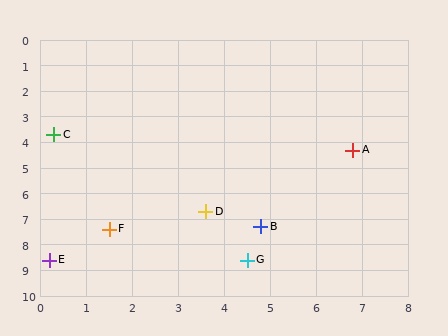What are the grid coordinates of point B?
Point B is at approximately (4.8, 7.3).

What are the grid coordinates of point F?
Point F is at approximately (1.5, 7.4).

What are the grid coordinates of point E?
Point E is at approximately (0.2, 8.6).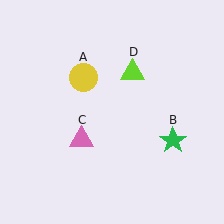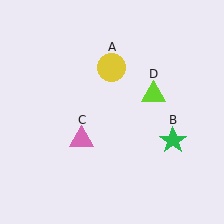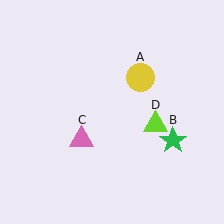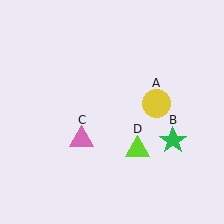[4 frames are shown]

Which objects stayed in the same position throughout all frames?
Green star (object B) and pink triangle (object C) remained stationary.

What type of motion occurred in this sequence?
The yellow circle (object A), lime triangle (object D) rotated clockwise around the center of the scene.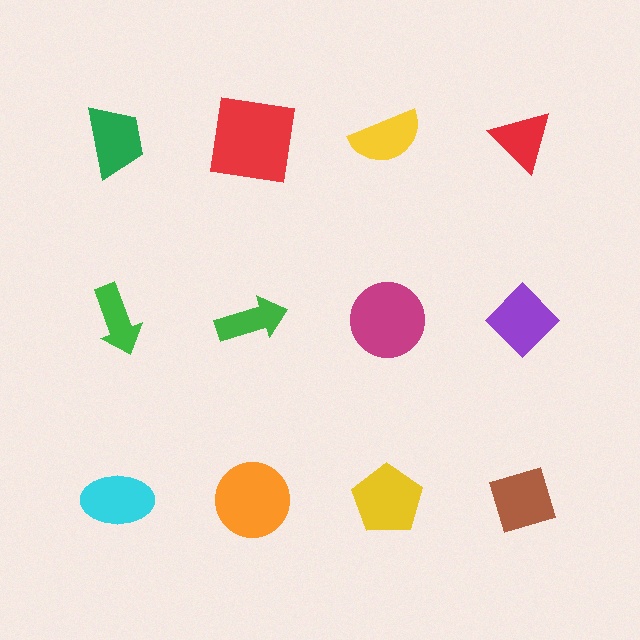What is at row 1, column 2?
A red square.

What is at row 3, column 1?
A cyan ellipse.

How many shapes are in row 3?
4 shapes.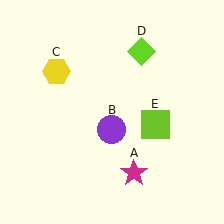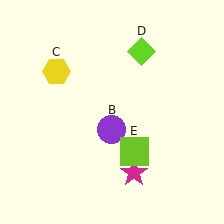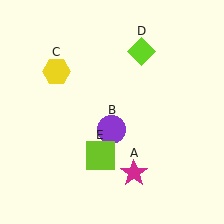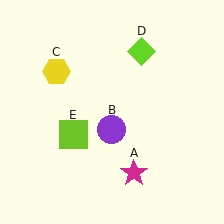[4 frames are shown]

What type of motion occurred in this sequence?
The lime square (object E) rotated clockwise around the center of the scene.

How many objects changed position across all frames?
1 object changed position: lime square (object E).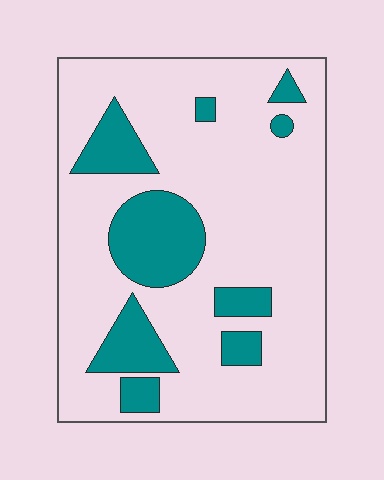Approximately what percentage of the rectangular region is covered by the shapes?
Approximately 20%.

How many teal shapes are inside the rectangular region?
9.